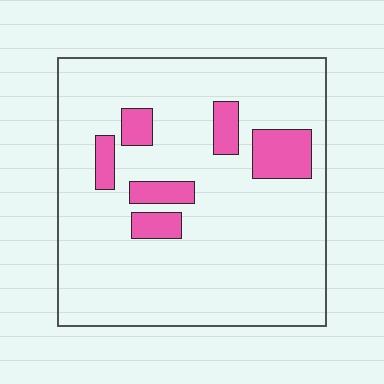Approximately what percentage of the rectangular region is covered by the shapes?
Approximately 15%.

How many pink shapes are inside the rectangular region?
6.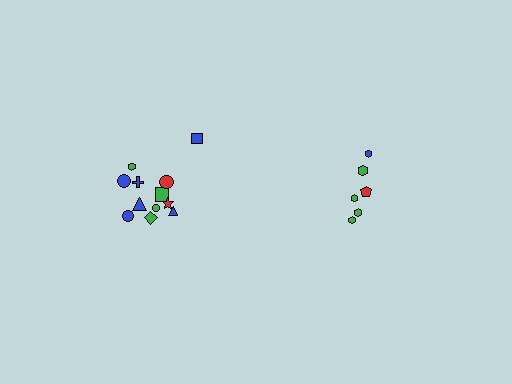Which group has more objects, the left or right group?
The left group.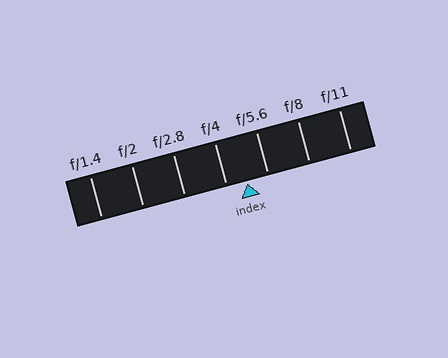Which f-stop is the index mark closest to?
The index mark is closest to f/4.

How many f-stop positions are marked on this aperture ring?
There are 7 f-stop positions marked.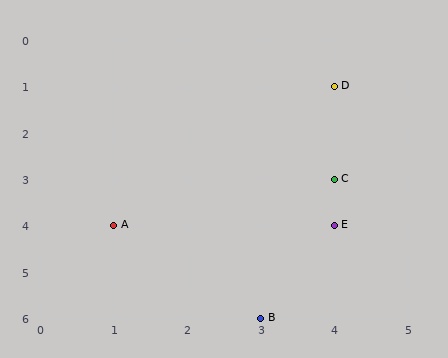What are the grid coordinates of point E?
Point E is at grid coordinates (4, 4).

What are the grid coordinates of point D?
Point D is at grid coordinates (4, 1).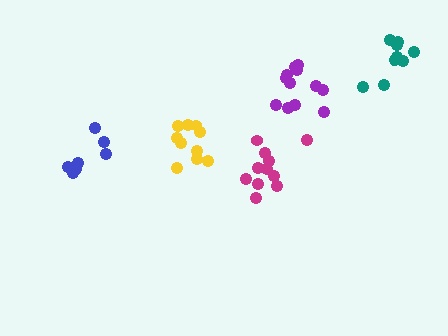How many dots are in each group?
Group 1: 11 dots, Group 2: 7 dots, Group 3: 10 dots, Group 4: 12 dots, Group 5: 9 dots (49 total).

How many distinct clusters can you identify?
There are 5 distinct clusters.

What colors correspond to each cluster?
The clusters are colored: magenta, blue, yellow, purple, teal.